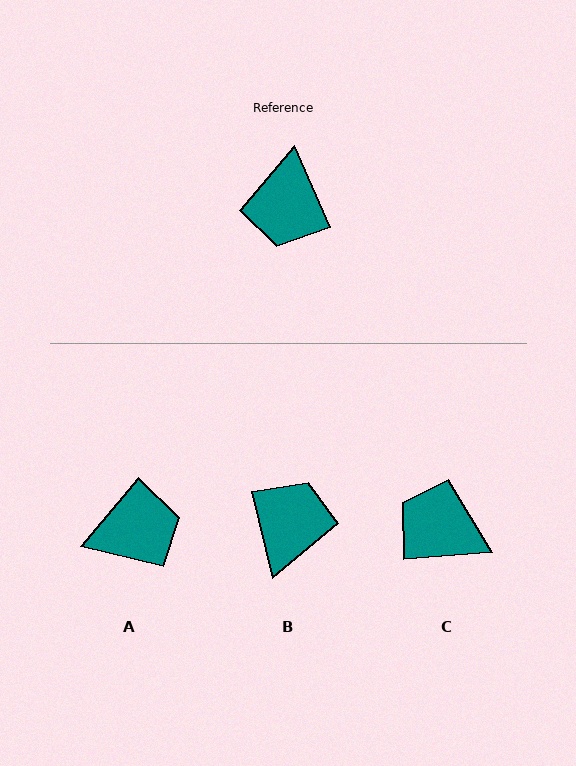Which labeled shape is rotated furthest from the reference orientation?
B, about 170 degrees away.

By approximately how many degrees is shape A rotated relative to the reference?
Approximately 117 degrees counter-clockwise.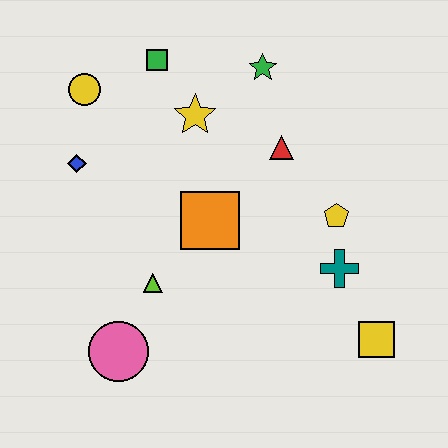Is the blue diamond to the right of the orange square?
No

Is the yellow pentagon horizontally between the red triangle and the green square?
No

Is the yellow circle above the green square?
No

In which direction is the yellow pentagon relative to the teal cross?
The yellow pentagon is above the teal cross.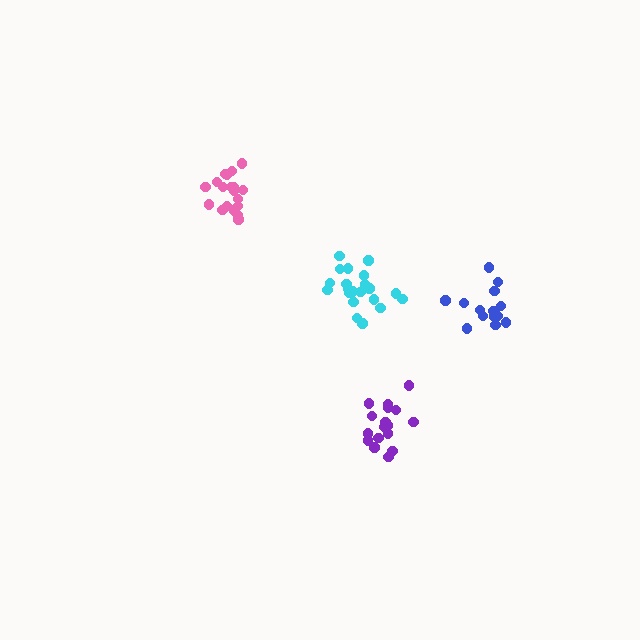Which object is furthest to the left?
The pink cluster is leftmost.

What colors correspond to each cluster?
The clusters are colored: blue, pink, cyan, purple.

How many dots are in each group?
Group 1: 15 dots, Group 2: 19 dots, Group 3: 21 dots, Group 4: 18 dots (73 total).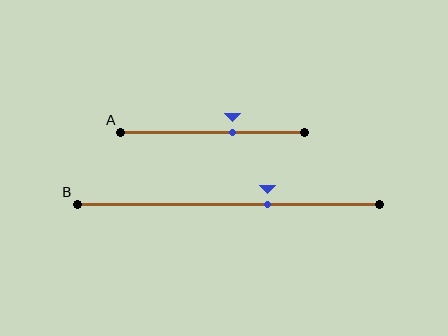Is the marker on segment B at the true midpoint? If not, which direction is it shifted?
No, the marker on segment B is shifted to the right by about 13% of the segment length.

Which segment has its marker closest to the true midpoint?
Segment A has its marker closest to the true midpoint.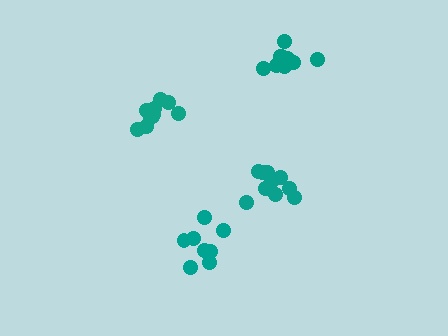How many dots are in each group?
Group 1: 10 dots, Group 2: 10 dots, Group 3: 11 dots, Group 4: 8 dots (39 total).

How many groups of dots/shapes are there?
There are 4 groups.